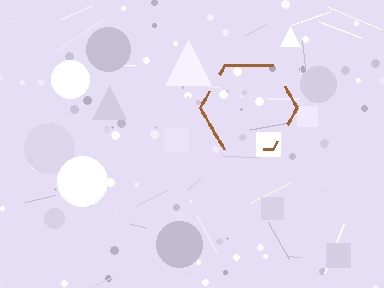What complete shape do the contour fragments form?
The contour fragments form a hexagon.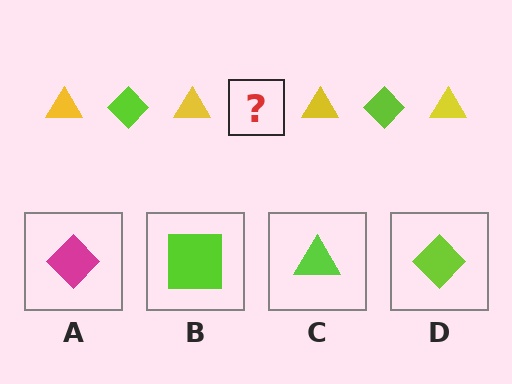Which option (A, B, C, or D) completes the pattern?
D.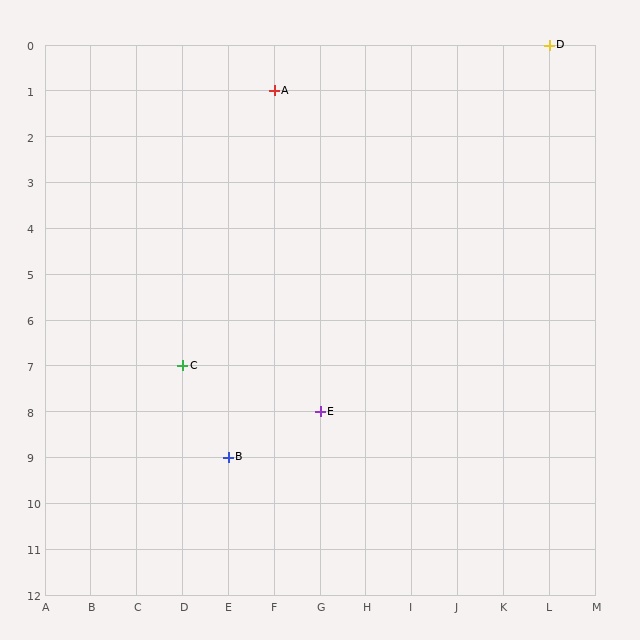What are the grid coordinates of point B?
Point B is at grid coordinates (E, 9).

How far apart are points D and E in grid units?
Points D and E are 5 columns and 8 rows apart (about 9.4 grid units diagonally).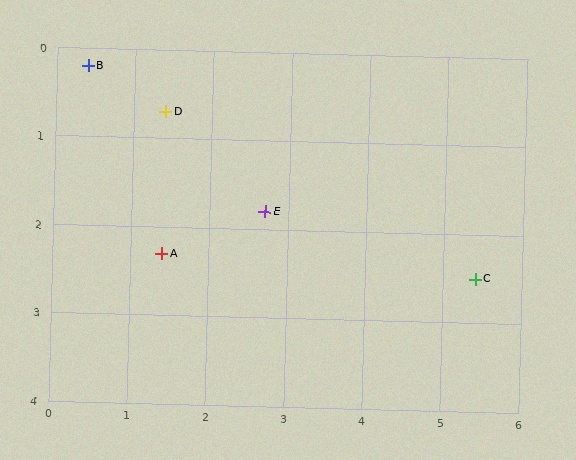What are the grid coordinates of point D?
Point D is at approximately (1.4, 0.7).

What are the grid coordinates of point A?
Point A is at approximately (1.4, 2.3).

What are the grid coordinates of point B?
Point B is at approximately (0.4, 0.2).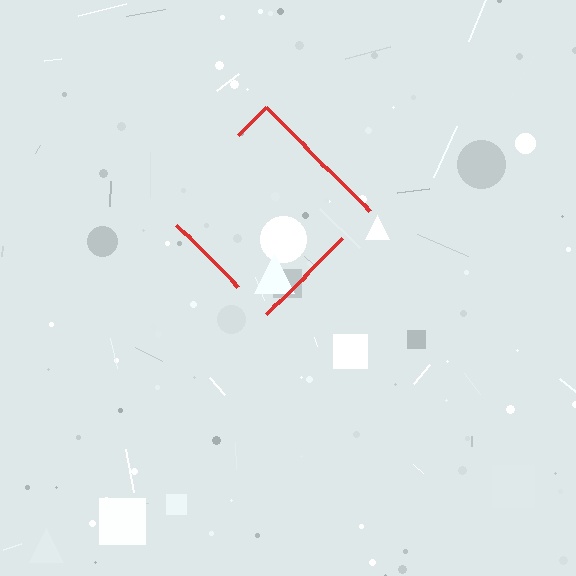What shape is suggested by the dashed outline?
The dashed outline suggests a diamond.